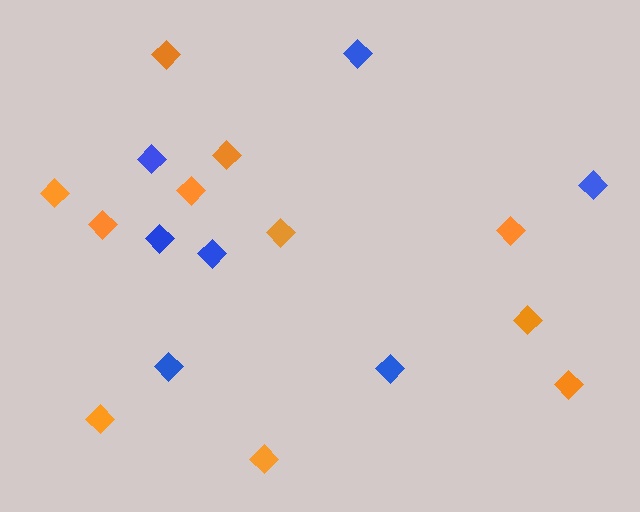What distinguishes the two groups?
There are 2 groups: one group of orange diamonds (11) and one group of blue diamonds (7).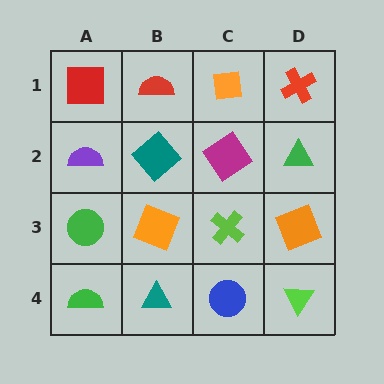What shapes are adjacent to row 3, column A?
A purple semicircle (row 2, column A), a green semicircle (row 4, column A), an orange square (row 3, column B).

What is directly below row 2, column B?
An orange square.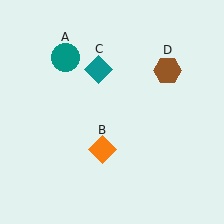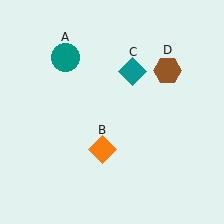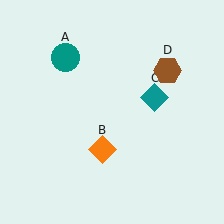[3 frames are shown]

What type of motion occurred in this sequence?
The teal diamond (object C) rotated clockwise around the center of the scene.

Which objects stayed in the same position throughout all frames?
Teal circle (object A) and orange diamond (object B) and brown hexagon (object D) remained stationary.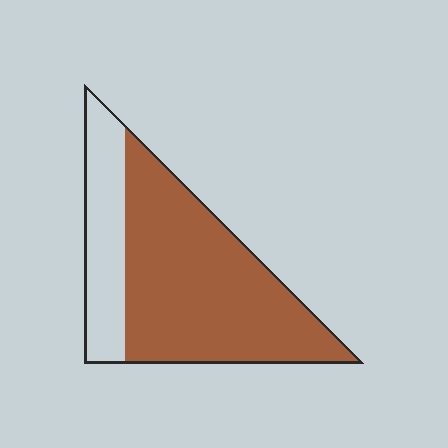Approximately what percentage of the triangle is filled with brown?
Approximately 75%.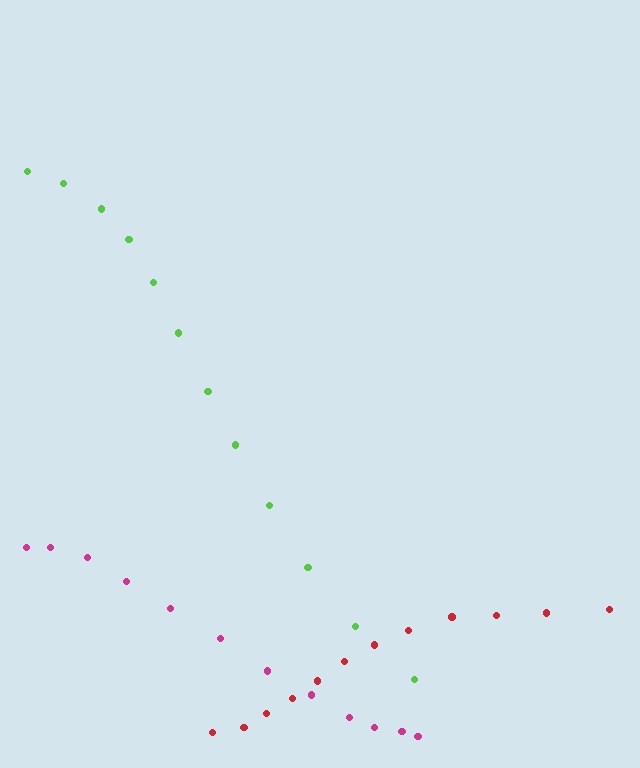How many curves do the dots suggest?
There are 3 distinct paths.